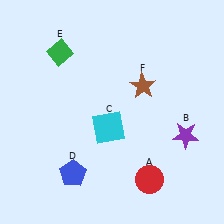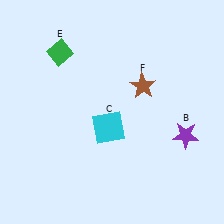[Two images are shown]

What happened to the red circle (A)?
The red circle (A) was removed in Image 2. It was in the bottom-right area of Image 1.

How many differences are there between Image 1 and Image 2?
There are 2 differences between the two images.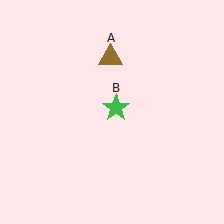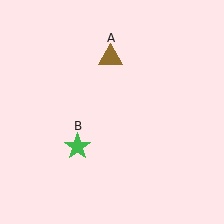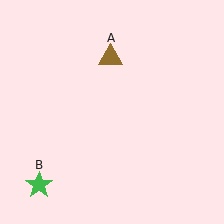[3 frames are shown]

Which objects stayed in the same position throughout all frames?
Brown triangle (object A) remained stationary.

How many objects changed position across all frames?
1 object changed position: green star (object B).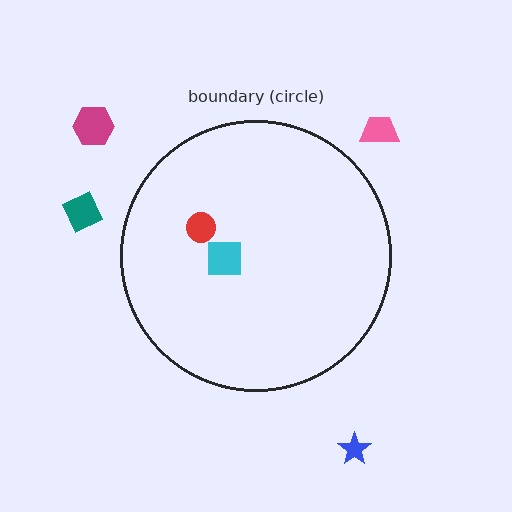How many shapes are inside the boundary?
2 inside, 4 outside.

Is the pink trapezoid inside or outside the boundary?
Outside.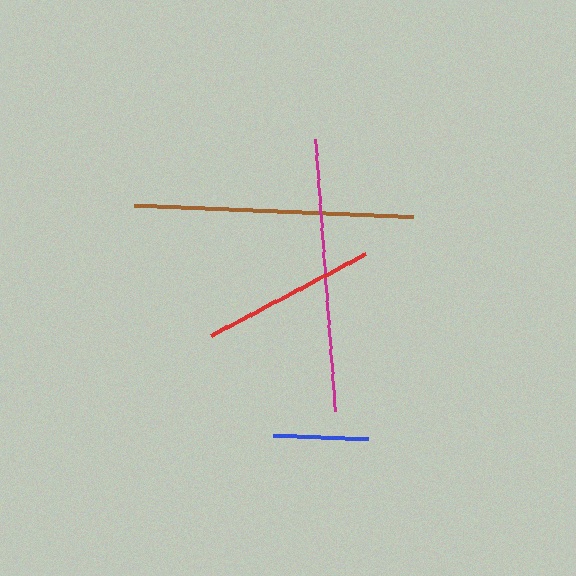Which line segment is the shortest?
The blue line is the shortest at approximately 95 pixels.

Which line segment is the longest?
The brown line is the longest at approximately 279 pixels.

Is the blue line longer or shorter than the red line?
The red line is longer than the blue line.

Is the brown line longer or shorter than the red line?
The brown line is longer than the red line.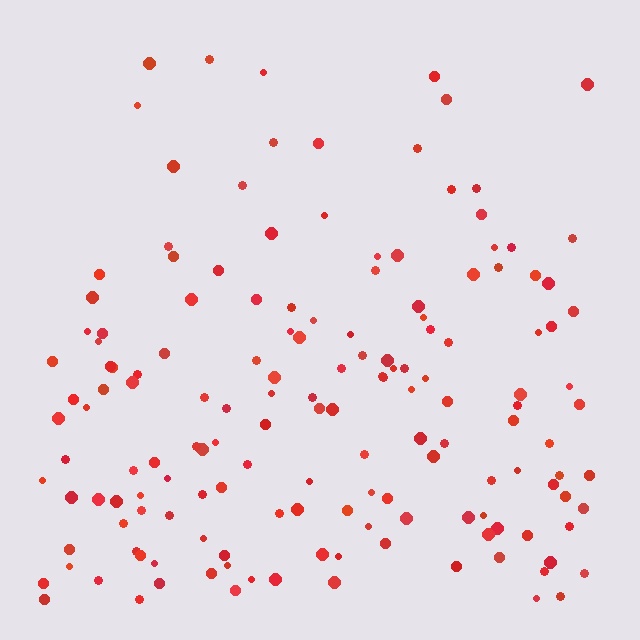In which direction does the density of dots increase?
From top to bottom, with the bottom side densest.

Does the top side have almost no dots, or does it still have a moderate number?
Still a moderate number, just noticeably fewer than the bottom.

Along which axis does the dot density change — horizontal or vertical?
Vertical.